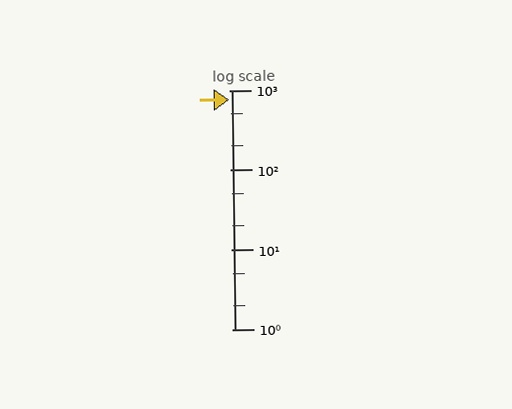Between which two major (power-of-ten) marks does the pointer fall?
The pointer is between 100 and 1000.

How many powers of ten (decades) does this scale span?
The scale spans 3 decades, from 1 to 1000.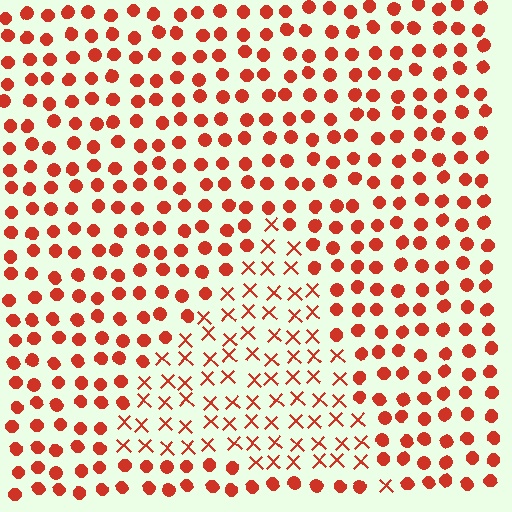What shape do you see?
I see a triangle.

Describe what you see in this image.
The image is filled with small red elements arranged in a uniform grid. A triangle-shaped region contains X marks, while the surrounding area contains circles. The boundary is defined purely by the change in element shape.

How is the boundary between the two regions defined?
The boundary is defined by a change in element shape: X marks inside vs. circles outside. All elements share the same color and spacing.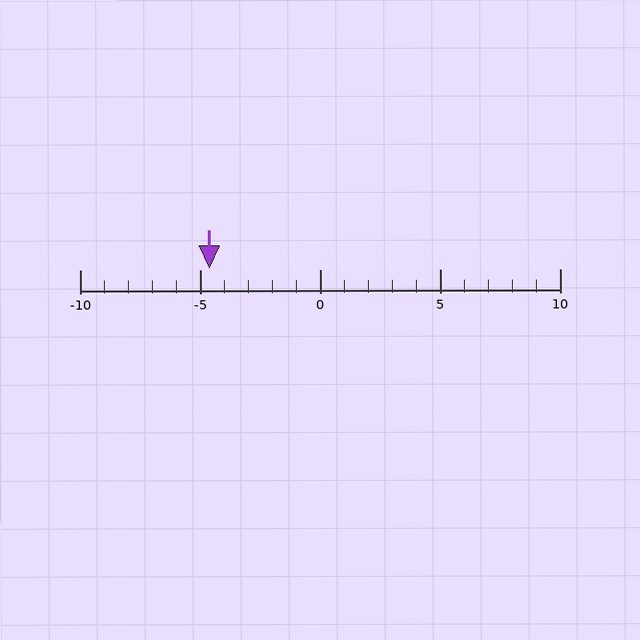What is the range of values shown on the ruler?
The ruler shows values from -10 to 10.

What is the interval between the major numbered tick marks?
The major tick marks are spaced 5 units apart.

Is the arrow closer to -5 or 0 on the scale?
The arrow is closer to -5.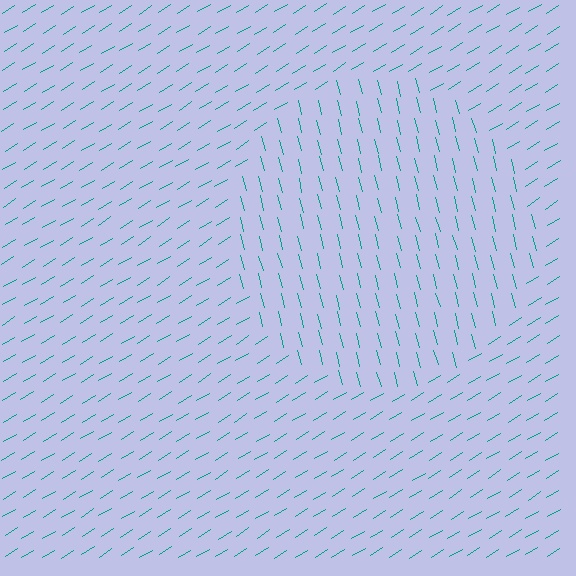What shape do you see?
I see a circle.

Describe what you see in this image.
The image is filled with small teal line segments. A circle region in the image has lines oriented differently from the surrounding lines, creating a visible texture boundary.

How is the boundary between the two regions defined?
The boundary is defined purely by a change in line orientation (approximately 73 degrees difference). All lines are the same color and thickness.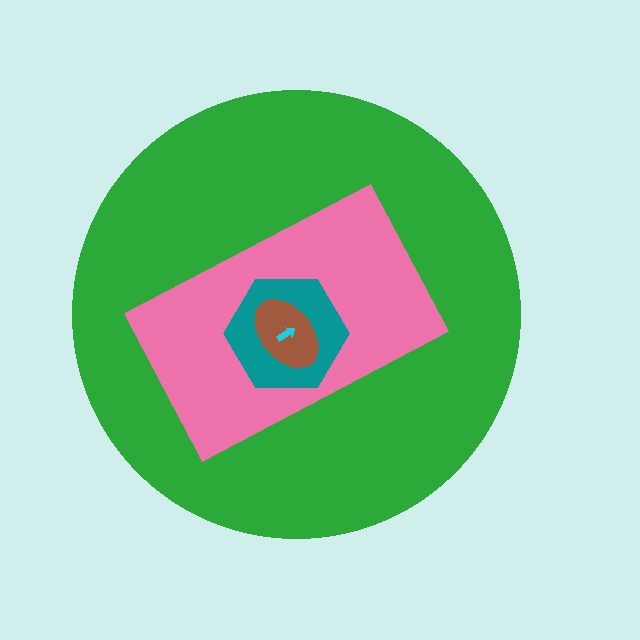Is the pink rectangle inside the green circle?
Yes.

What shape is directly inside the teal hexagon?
The brown ellipse.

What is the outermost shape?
The green circle.